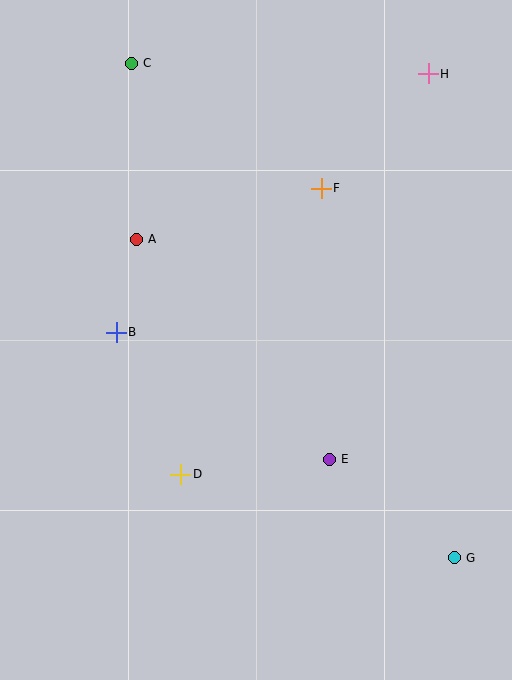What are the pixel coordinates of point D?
Point D is at (181, 474).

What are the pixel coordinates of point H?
Point H is at (428, 74).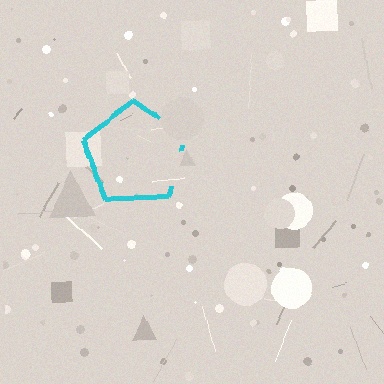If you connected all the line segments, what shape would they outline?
They would outline a pentagon.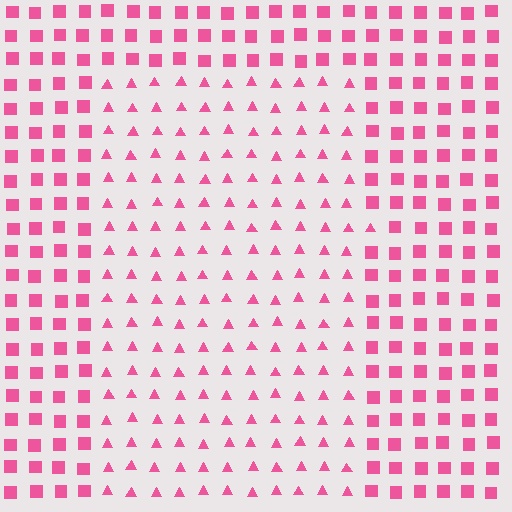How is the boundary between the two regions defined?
The boundary is defined by a change in element shape: triangles inside vs. squares outside. All elements share the same color and spacing.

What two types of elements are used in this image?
The image uses triangles inside the rectangle region and squares outside it.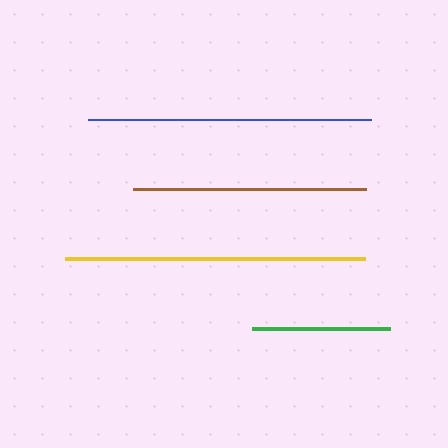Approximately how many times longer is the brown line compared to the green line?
The brown line is approximately 1.7 times the length of the green line.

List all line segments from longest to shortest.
From longest to shortest: yellow, blue, brown, green.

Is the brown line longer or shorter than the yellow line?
The yellow line is longer than the brown line.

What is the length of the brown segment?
The brown segment is approximately 233 pixels long.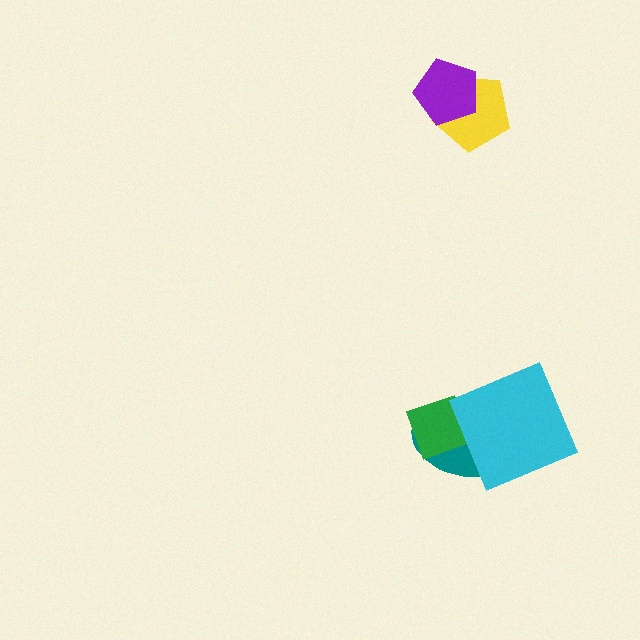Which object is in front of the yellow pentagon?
The purple pentagon is in front of the yellow pentagon.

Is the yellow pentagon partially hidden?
Yes, it is partially covered by another shape.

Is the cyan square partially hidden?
No, no other shape covers it.